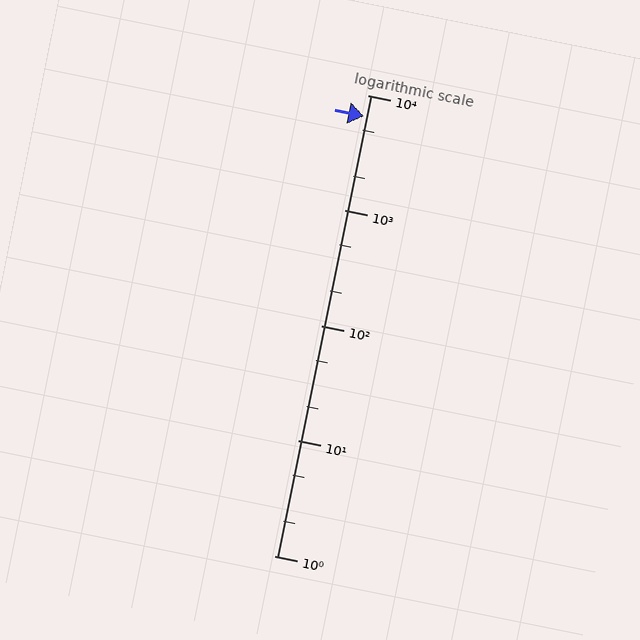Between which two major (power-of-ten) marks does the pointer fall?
The pointer is between 1000 and 10000.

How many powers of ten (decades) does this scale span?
The scale spans 4 decades, from 1 to 10000.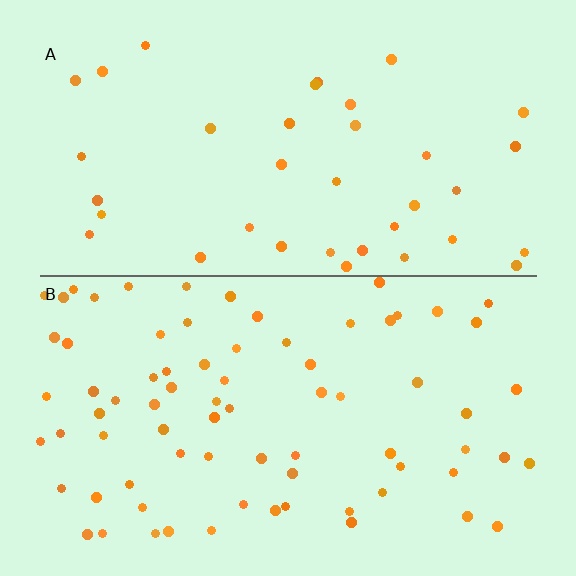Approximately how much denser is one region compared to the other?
Approximately 2.0× — region B over region A.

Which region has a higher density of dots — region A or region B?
B (the bottom).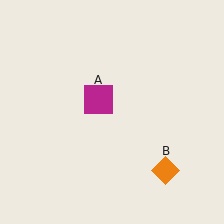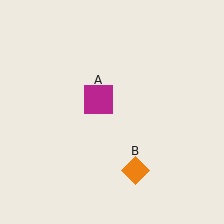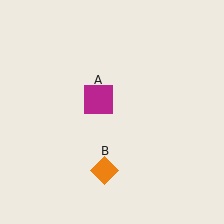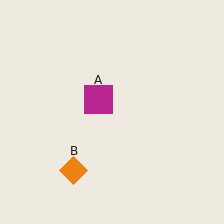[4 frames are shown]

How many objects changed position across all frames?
1 object changed position: orange diamond (object B).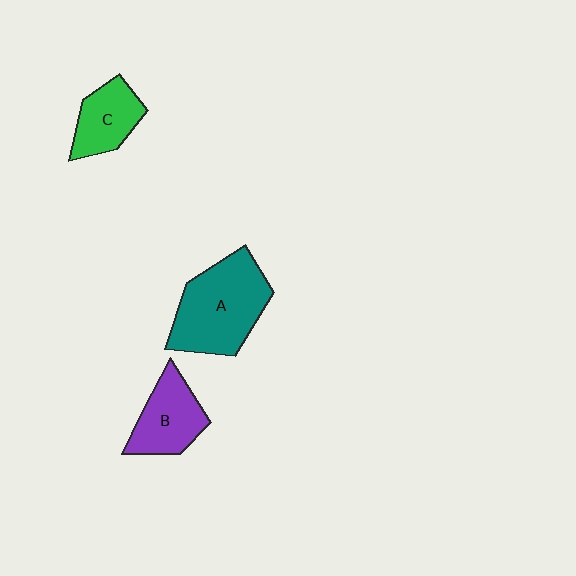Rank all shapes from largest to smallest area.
From largest to smallest: A (teal), B (purple), C (green).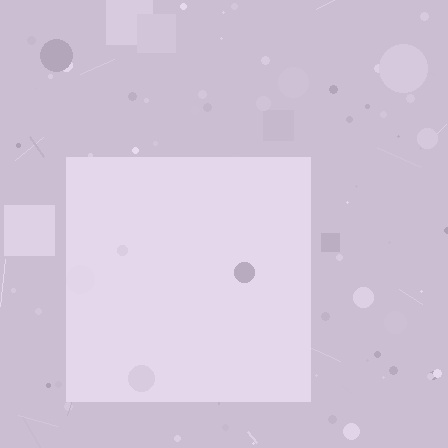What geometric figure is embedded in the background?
A square is embedded in the background.